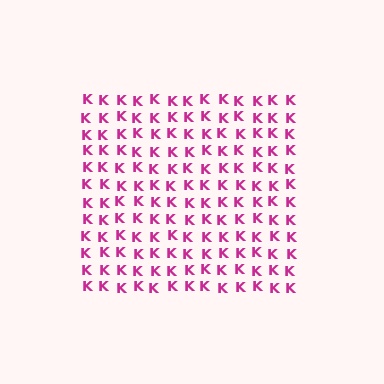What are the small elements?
The small elements are letter K's.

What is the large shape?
The large shape is a square.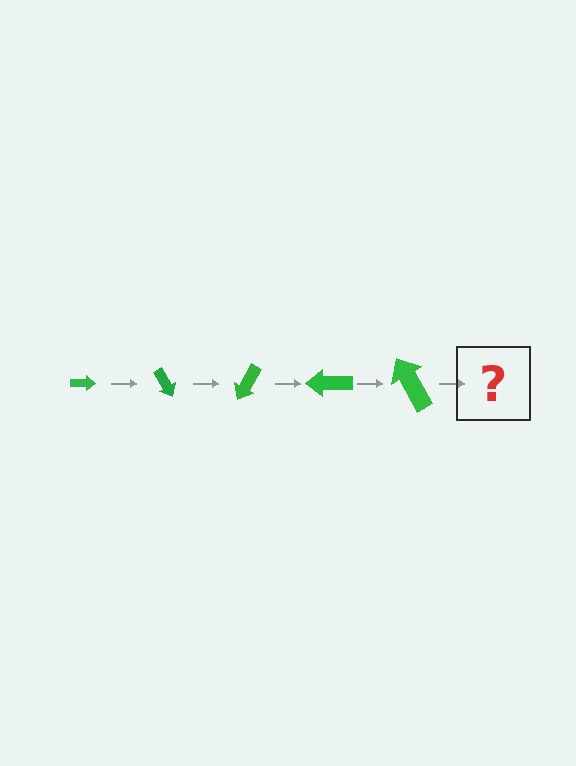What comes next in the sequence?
The next element should be an arrow, larger than the previous one and rotated 300 degrees from the start.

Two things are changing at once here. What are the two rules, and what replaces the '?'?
The two rules are that the arrow grows larger each step and it rotates 60 degrees each step. The '?' should be an arrow, larger than the previous one and rotated 300 degrees from the start.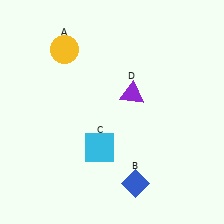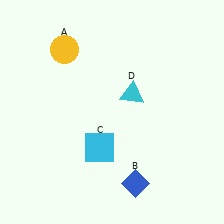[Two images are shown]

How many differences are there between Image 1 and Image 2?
There is 1 difference between the two images.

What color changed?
The triangle (D) changed from purple in Image 1 to cyan in Image 2.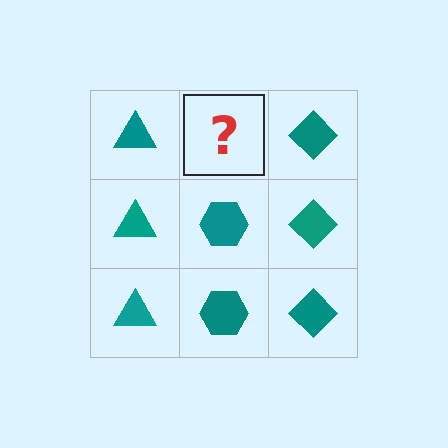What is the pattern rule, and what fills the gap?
The rule is that each column has a consistent shape. The gap should be filled with a teal hexagon.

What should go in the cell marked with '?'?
The missing cell should contain a teal hexagon.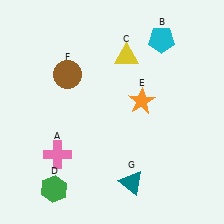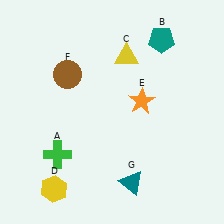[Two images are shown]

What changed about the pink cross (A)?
In Image 1, A is pink. In Image 2, it changed to green.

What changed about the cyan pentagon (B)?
In Image 1, B is cyan. In Image 2, it changed to teal.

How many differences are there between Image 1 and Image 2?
There are 3 differences between the two images.